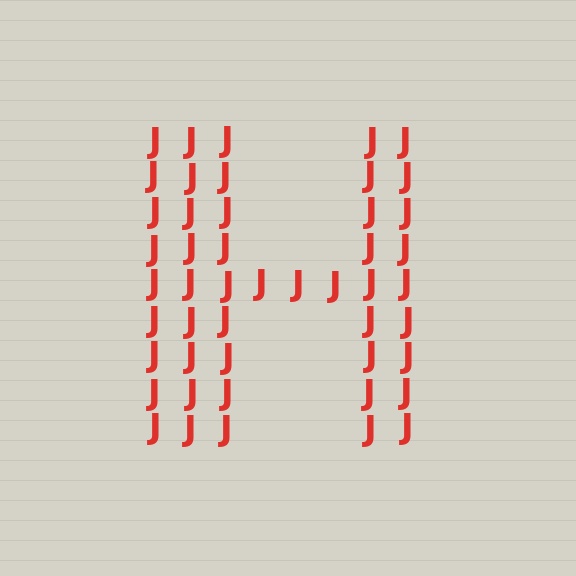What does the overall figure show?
The overall figure shows the letter H.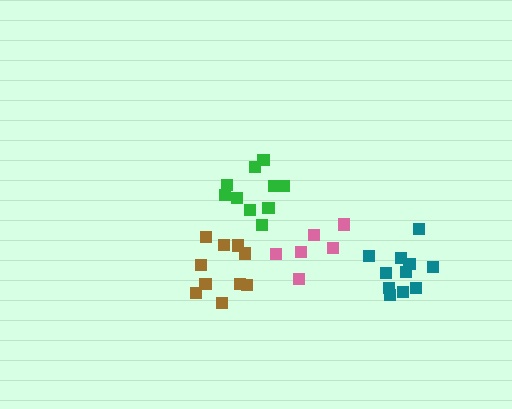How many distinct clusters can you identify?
There are 4 distinct clusters.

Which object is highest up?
The green cluster is topmost.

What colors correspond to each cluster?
The clusters are colored: pink, teal, green, brown.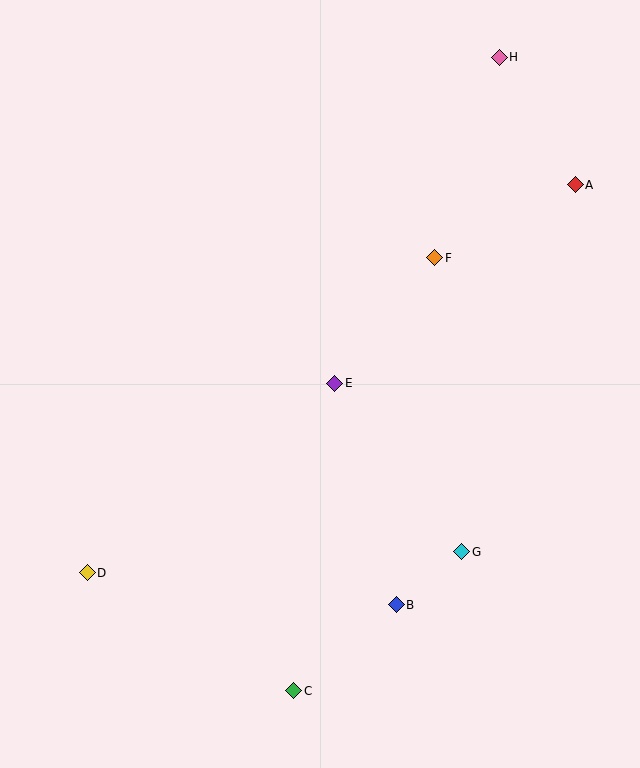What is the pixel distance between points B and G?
The distance between B and G is 84 pixels.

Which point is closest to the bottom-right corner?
Point G is closest to the bottom-right corner.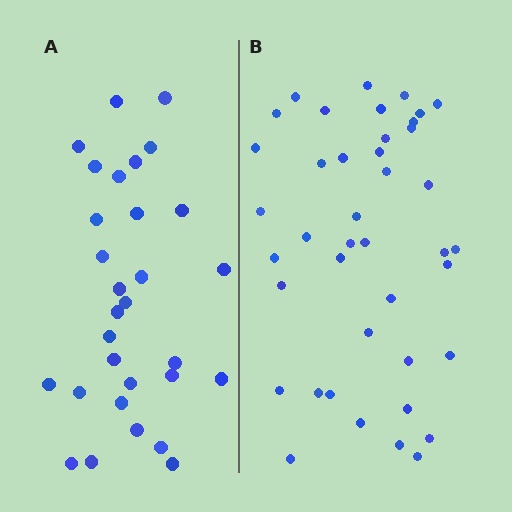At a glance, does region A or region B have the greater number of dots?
Region B (the right region) has more dots.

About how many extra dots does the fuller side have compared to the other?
Region B has roughly 12 or so more dots than region A.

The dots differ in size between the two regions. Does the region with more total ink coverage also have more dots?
No. Region A has more total ink coverage because its dots are larger, but region B actually contains more individual dots. Total area can be misleading — the number of items is what matters here.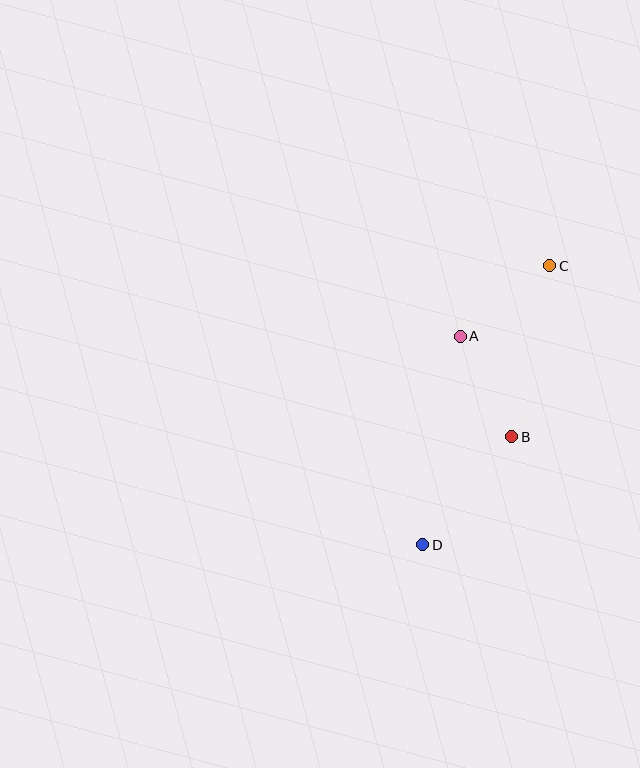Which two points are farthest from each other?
Points C and D are farthest from each other.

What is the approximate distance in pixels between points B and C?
The distance between B and C is approximately 175 pixels.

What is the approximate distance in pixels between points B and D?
The distance between B and D is approximately 140 pixels.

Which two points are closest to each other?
Points A and B are closest to each other.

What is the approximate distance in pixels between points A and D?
The distance between A and D is approximately 212 pixels.